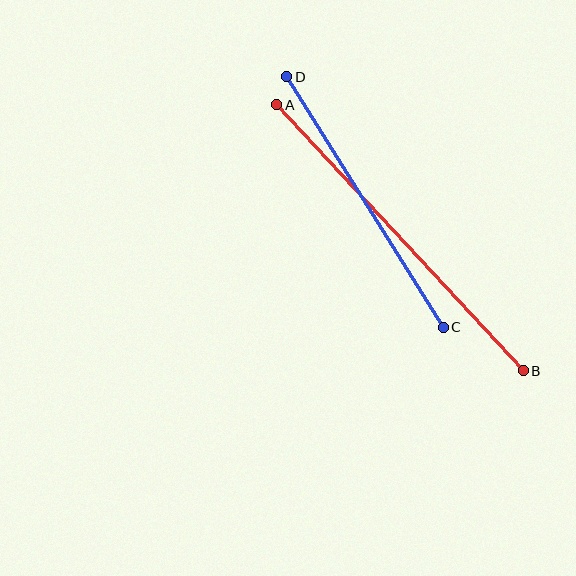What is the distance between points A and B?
The distance is approximately 363 pixels.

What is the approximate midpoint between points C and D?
The midpoint is at approximately (365, 202) pixels.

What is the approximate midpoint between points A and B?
The midpoint is at approximately (400, 238) pixels.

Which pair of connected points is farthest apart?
Points A and B are farthest apart.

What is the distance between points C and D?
The distance is approximately 295 pixels.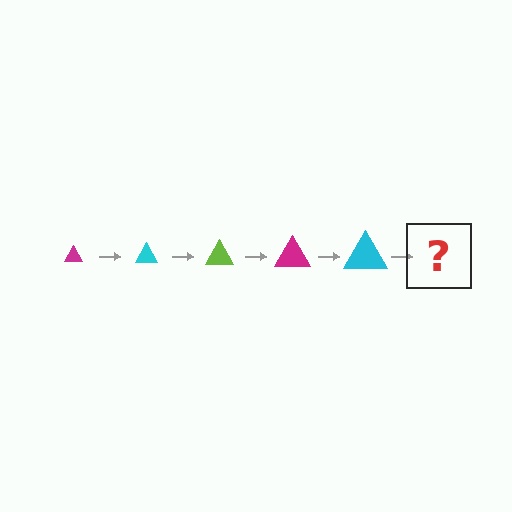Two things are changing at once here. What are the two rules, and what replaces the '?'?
The two rules are that the triangle grows larger each step and the color cycles through magenta, cyan, and lime. The '?' should be a lime triangle, larger than the previous one.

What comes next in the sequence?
The next element should be a lime triangle, larger than the previous one.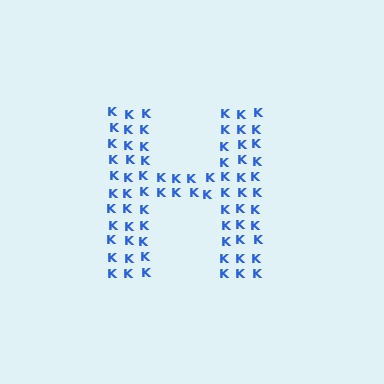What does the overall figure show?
The overall figure shows the letter H.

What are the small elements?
The small elements are letter K's.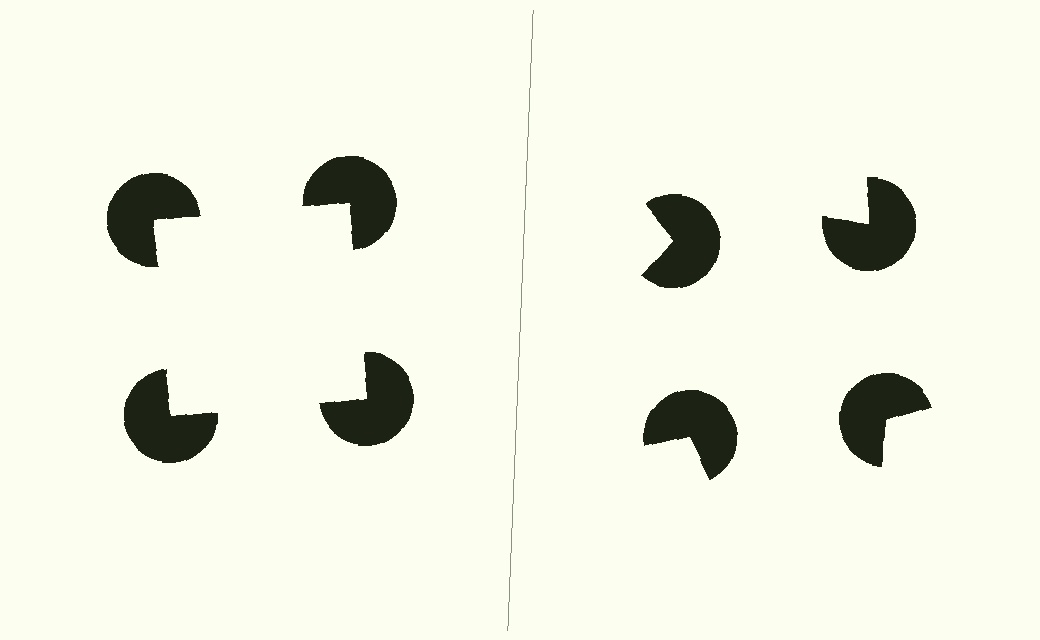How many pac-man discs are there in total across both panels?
8 — 4 on each side.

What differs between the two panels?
The pac-man discs are positioned identically on both sides; only the wedge orientations differ. On the left they align to a square; on the right they are misaligned.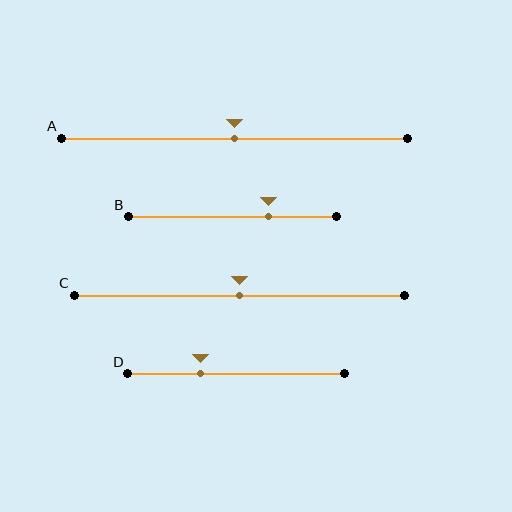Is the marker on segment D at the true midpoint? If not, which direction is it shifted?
No, the marker on segment D is shifted to the left by about 17% of the segment length.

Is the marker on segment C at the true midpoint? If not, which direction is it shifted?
Yes, the marker on segment C is at the true midpoint.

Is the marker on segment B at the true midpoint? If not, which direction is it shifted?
No, the marker on segment B is shifted to the right by about 17% of the segment length.